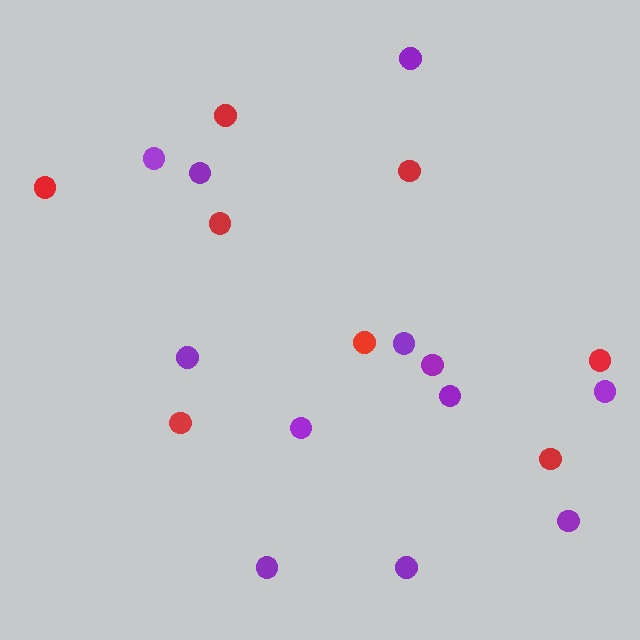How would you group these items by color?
There are 2 groups: one group of red circles (8) and one group of purple circles (12).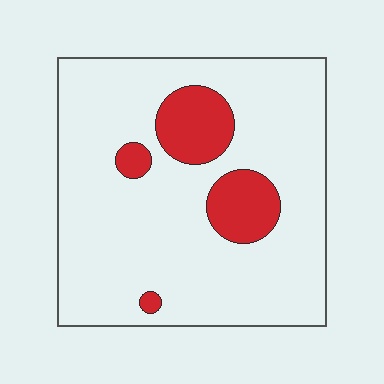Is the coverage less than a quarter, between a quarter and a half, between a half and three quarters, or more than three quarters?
Less than a quarter.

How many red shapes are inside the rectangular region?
4.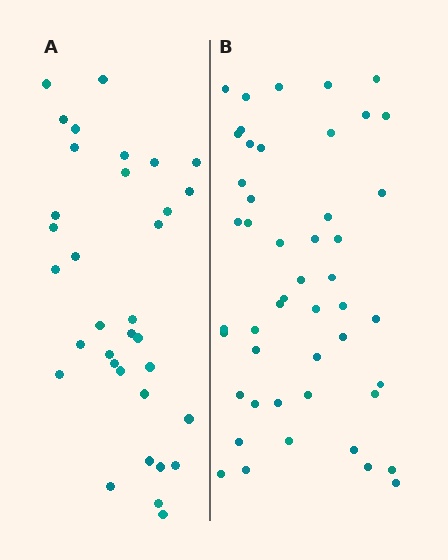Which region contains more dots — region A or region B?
Region B (the right region) has more dots.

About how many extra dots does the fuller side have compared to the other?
Region B has approximately 15 more dots than region A.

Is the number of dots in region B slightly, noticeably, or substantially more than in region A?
Region B has noticeably more, but not dramatically so. The ratio is roughly 1.4 to 1.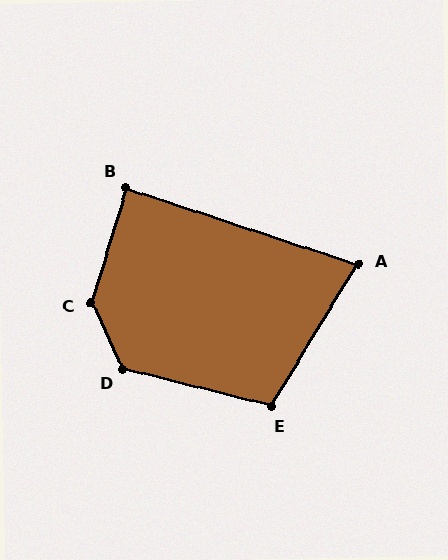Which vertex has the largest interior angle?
C, at approximately 138 degrees.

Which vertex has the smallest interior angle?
A, at approximately 77 degrees.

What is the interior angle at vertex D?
Approximately 130 degrees (obtuse).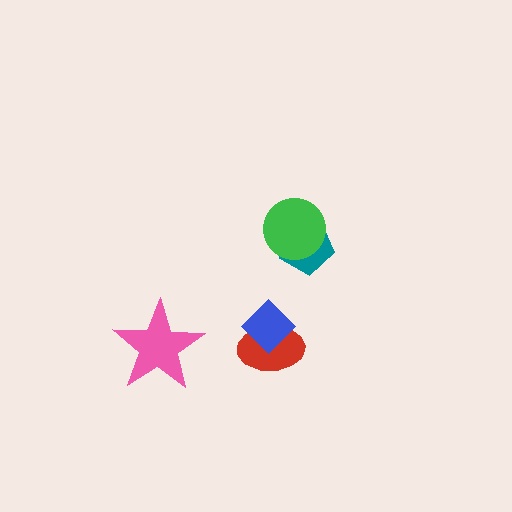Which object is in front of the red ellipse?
The blue diamond is in front of the red ellipse.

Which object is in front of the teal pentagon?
The green circle is in front of the teal pentagon.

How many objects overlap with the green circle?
1 object overlaps with the green circle.